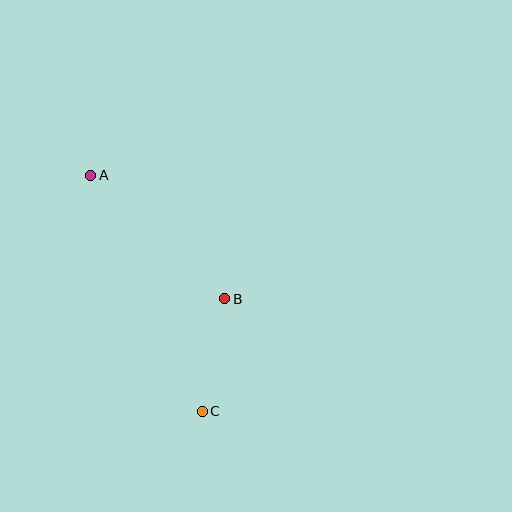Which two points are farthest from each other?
Points A and C are farthest from each other.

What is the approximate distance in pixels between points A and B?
The distance between A and B is approximately 182 pixels.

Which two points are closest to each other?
Points B and C are closest to each other.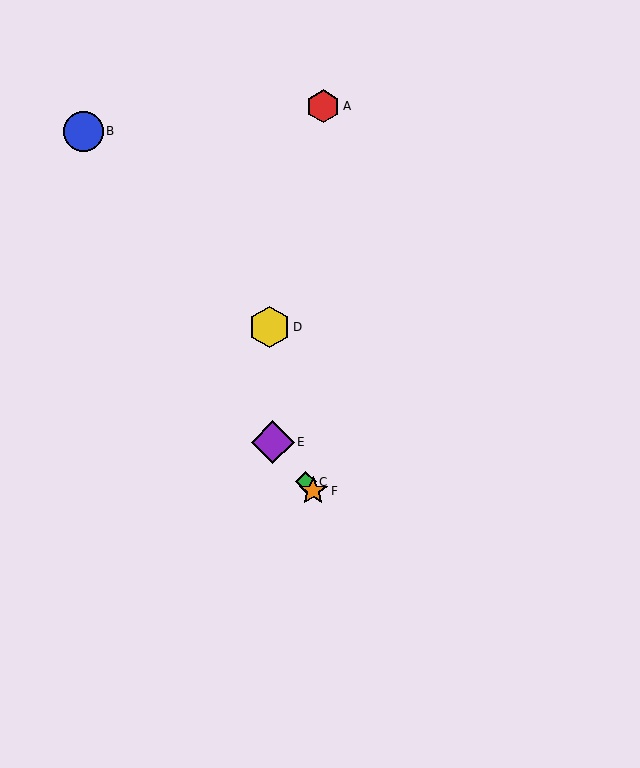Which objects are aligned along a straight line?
Objects C, E, F are aligned along a straight line.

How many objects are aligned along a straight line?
3 objects (C, E, F) are aligned along a straight line.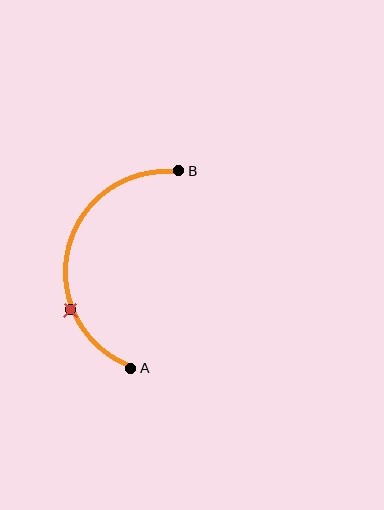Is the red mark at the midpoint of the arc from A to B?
No. The red mark lies on the arc but is closer to endpoint A. The arc midpoint would be at the point on the curve equidistant along the arc from both A and B.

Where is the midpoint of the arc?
The arc midpoint is the point on the curve farthest from the straight line joining A and B. It sits to the left of that line.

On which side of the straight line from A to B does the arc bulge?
The arc bulges to the left of the straight line connecting A and B.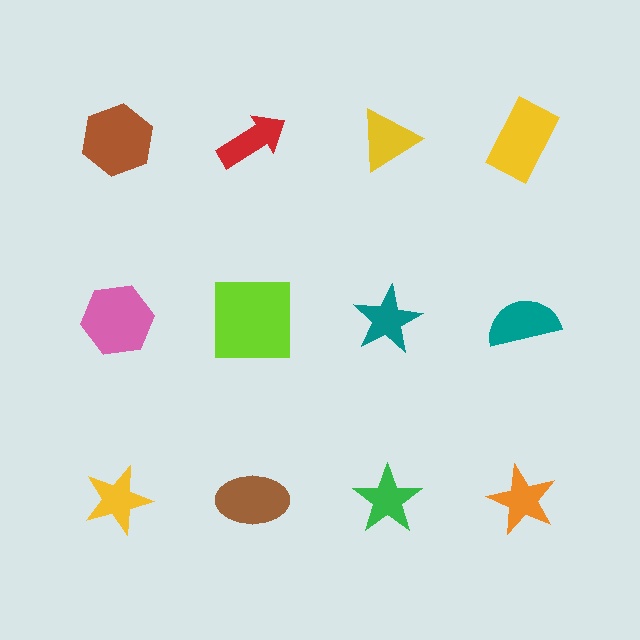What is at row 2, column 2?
A lime square.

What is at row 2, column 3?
A teal star.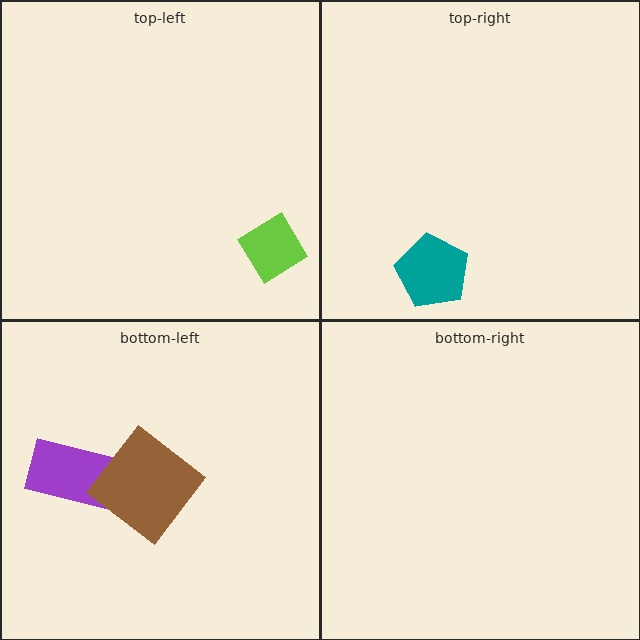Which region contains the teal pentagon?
The top-right region.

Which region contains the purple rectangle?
The bottom-left region.